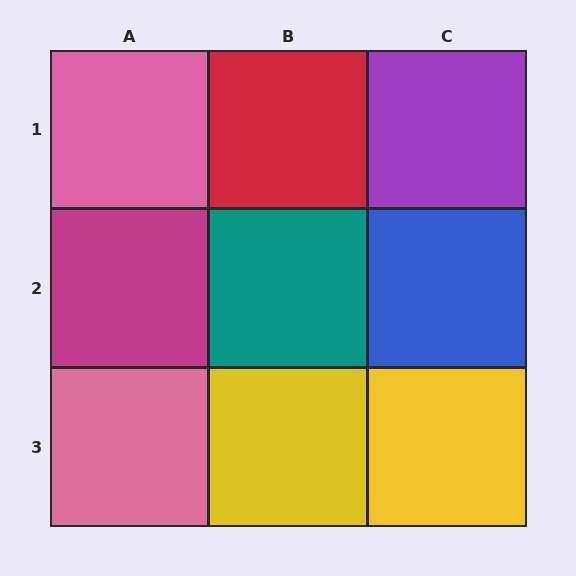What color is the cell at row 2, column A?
Magenta.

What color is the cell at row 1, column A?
Pink.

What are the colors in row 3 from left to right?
Pink, yellow, yellow.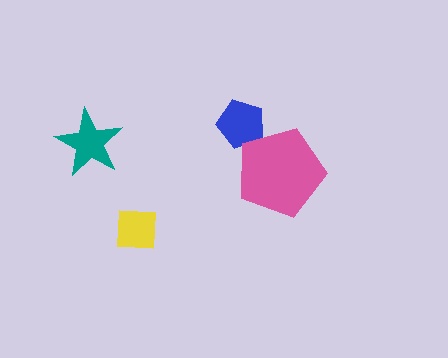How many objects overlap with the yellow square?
0 objects overlap with the yellow square.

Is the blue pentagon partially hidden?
Yes, it is partially covered by another shape.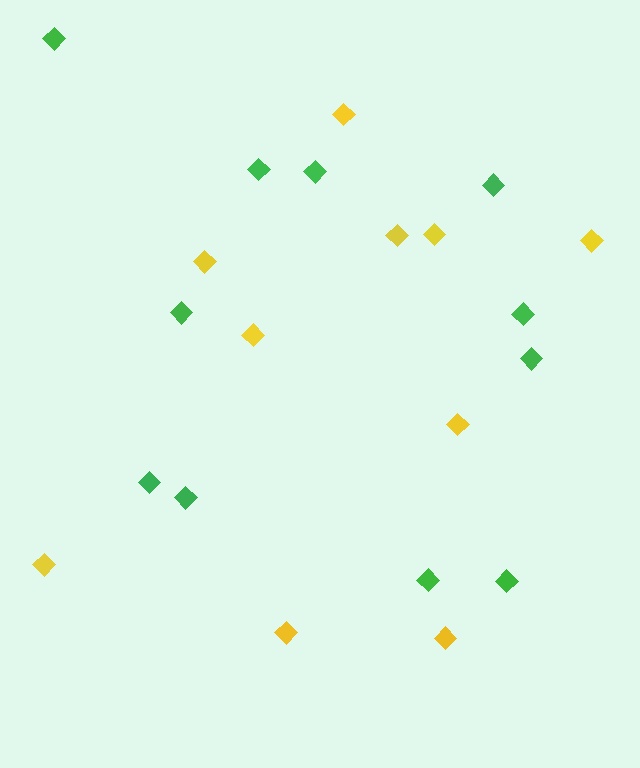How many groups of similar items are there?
There are 2 groups: one group of green diamonds (11) and one group of yellow diamonds (10).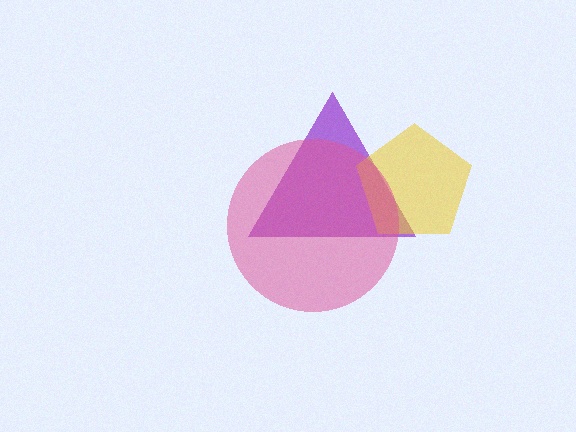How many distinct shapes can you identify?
There are 3 distinct shapes: a purple triangle, a yellow pentagon, a pink circle.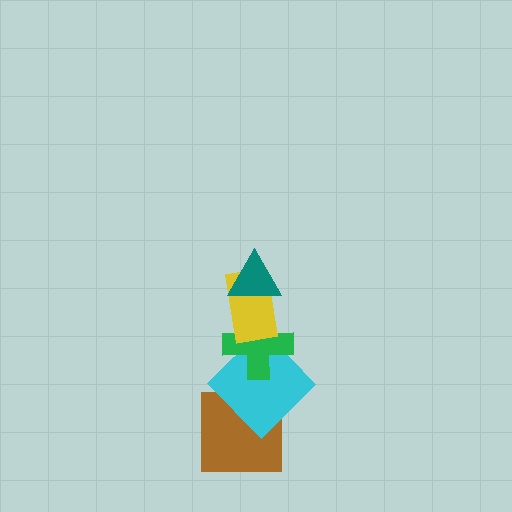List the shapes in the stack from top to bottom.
From top to bottom: the teal triangle, the yellow rectangle, the green cross, the cyan diamond, the brown square.